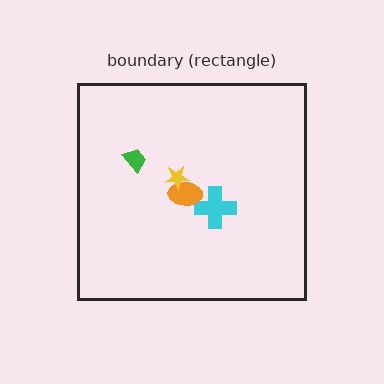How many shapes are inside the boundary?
4 inside, 0 outside.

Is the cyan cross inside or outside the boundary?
Inside.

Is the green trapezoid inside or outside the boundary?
Inside.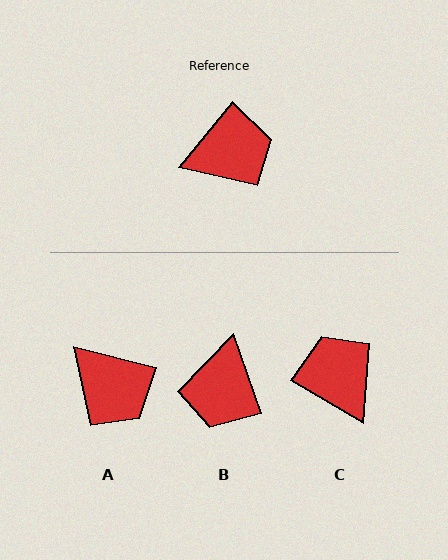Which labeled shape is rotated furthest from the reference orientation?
B, about 121 degrees away.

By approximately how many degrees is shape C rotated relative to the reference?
Approximately 99 degrees counter-clockwise.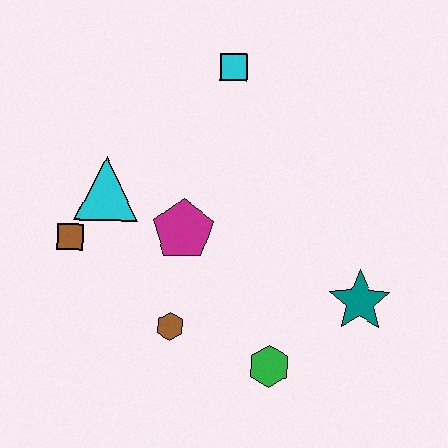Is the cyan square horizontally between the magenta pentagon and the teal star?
Yes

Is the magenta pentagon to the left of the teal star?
Yes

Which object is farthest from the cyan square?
The green hexagon is farthest from the cyan square.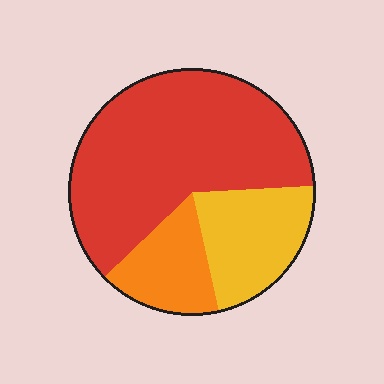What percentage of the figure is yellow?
Yellow takes up about one fifth (1/5) of the figure.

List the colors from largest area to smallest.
From largest to smallest: red, yellow, orange.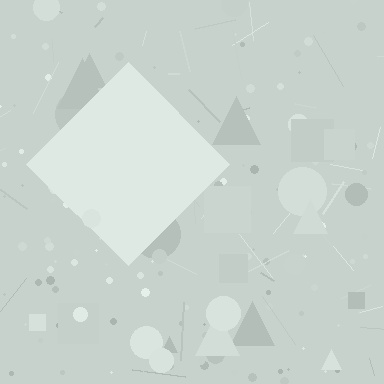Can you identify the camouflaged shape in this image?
The camouflaged shape is a diamond.